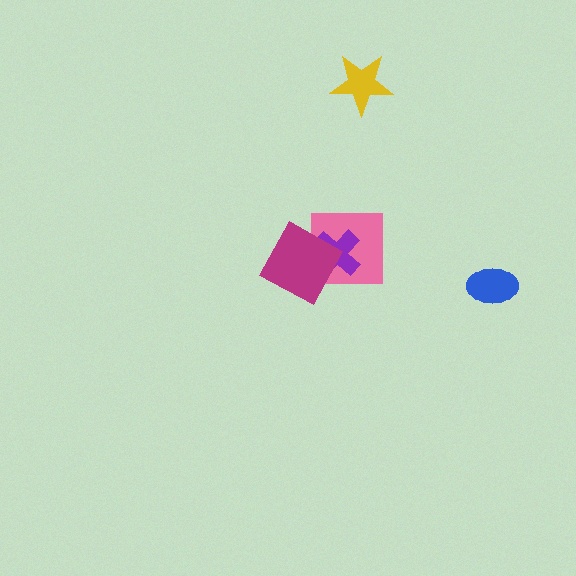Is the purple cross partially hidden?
Yes, it is partially covered by another shape.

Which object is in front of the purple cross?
The magenta diamond is in front of the purple cross.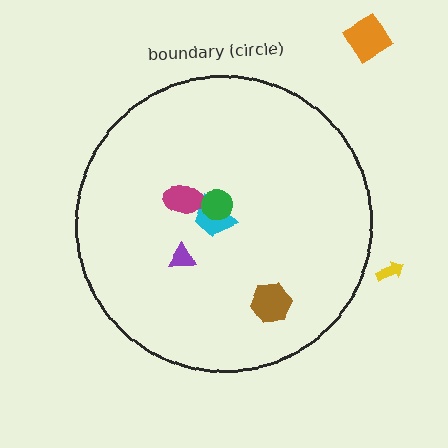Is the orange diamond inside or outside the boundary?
Outside.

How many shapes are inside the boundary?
5 inside, 2 outside.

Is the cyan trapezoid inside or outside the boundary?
Inside.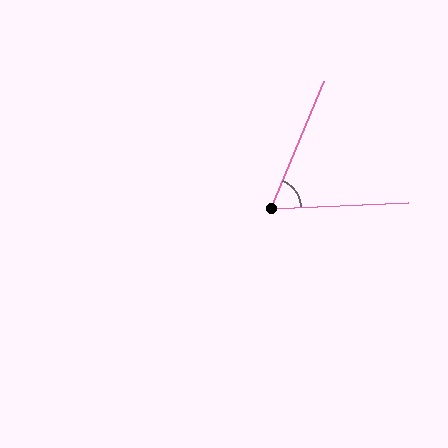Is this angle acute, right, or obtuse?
It is acute.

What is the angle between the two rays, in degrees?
Approximately 65 degrees.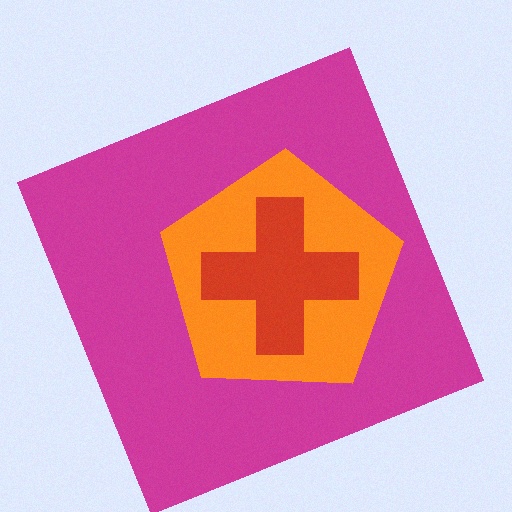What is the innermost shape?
The red cross.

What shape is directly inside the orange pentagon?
The red cross.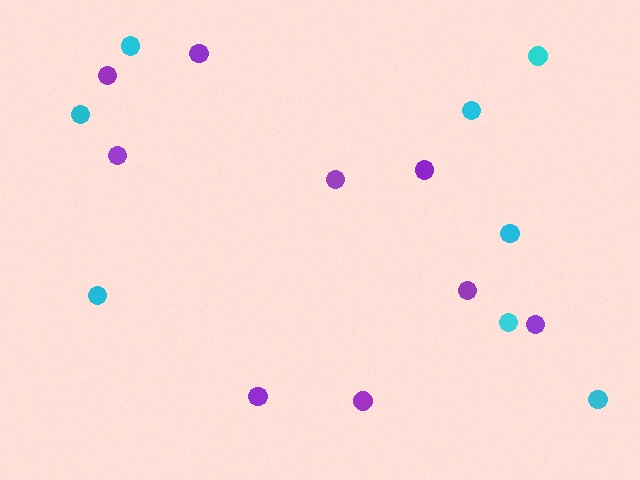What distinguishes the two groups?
There are 2 groups: one group of cyan circles (8) and one group of purple circles (9).